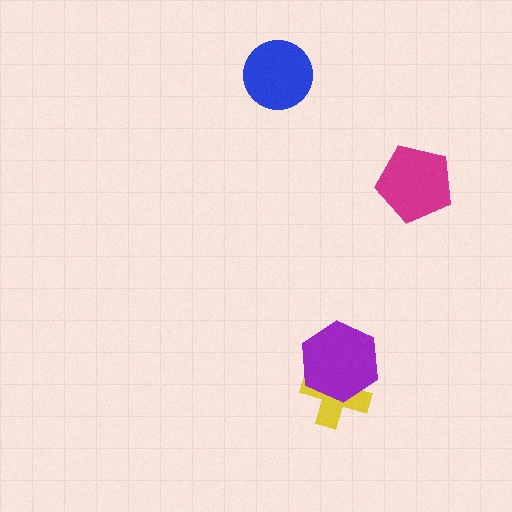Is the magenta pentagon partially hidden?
No, no other shape covers it.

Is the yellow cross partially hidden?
Yes, it is partially covered by another shape.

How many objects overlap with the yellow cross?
1 object overlaps with the yellow cross.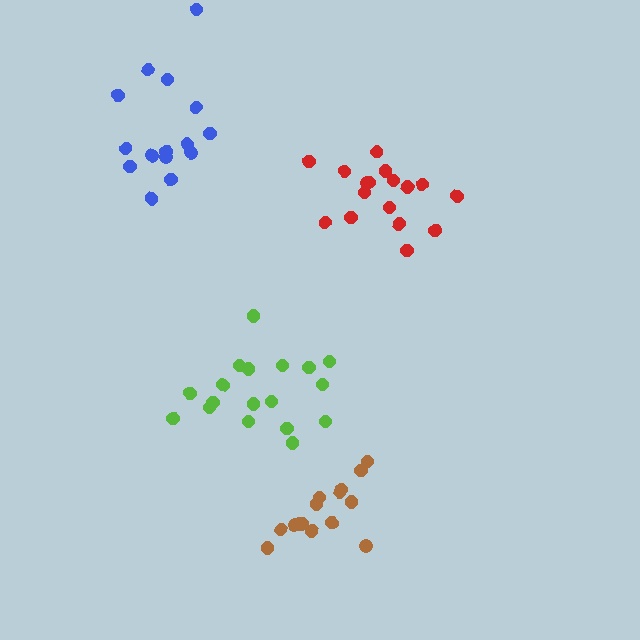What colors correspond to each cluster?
The clusters are colored: blue, red, lime, brown.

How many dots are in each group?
Group 1: 15 dots, Group 2: 18 dots, Group 3: 18 dots, Group 4: 15 dots (66 total).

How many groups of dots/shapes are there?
There are 4 groups.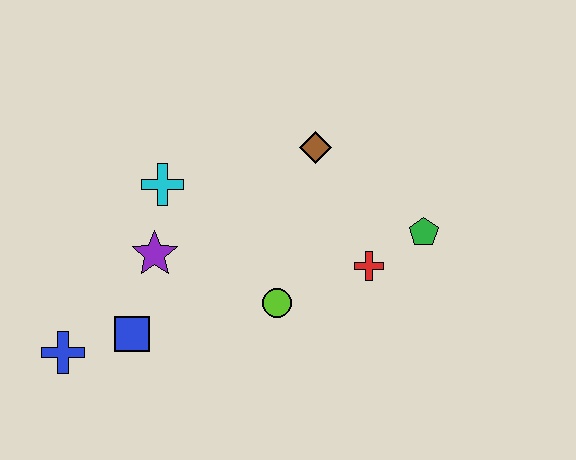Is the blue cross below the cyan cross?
Yes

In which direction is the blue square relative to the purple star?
The blue square is below the purple star.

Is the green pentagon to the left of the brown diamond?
No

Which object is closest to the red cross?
The green pentagon is closest to the red cross.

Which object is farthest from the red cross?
The blue cross is farthest from the red cross.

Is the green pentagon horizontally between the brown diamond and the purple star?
No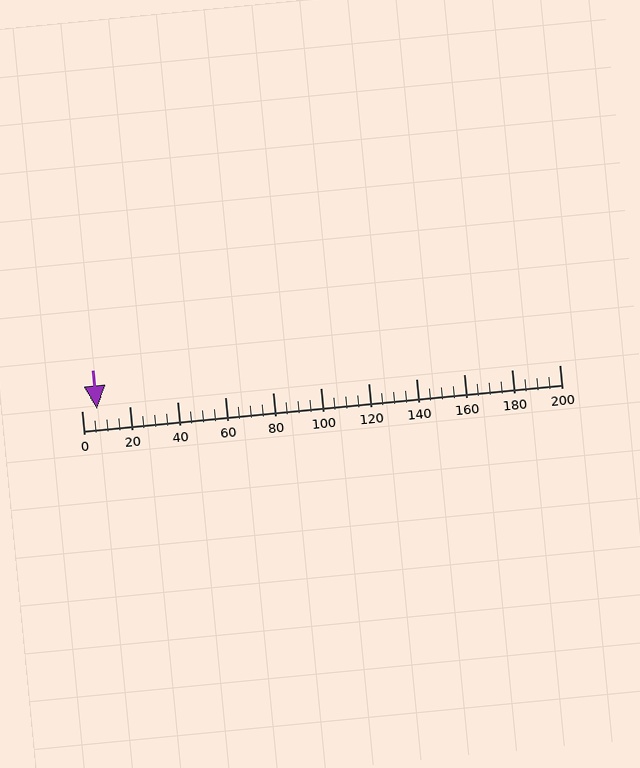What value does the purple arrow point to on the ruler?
The purple arrow points to approximately 7.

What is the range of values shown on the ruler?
The ruler shows values from 0 to 200.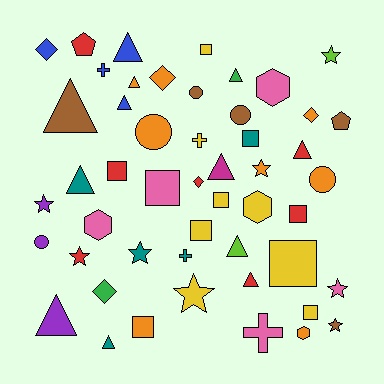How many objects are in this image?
There are 50 objects.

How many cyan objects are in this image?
There are no cyan objects.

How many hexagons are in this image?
There are 4 hexagons.